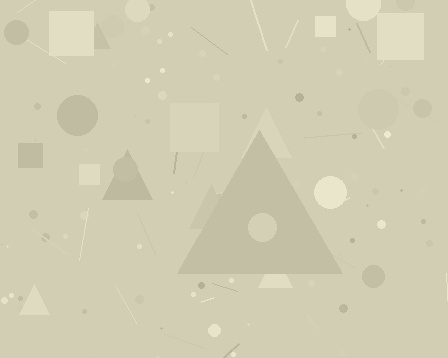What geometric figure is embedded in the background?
A triangle is embedded in the background.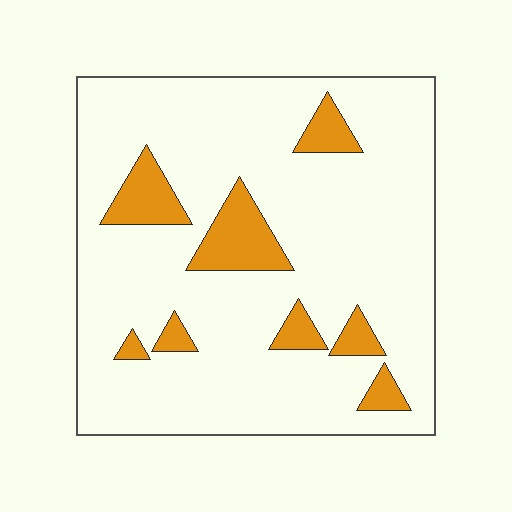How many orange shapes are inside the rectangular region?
8.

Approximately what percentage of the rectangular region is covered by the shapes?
Approximately 15%.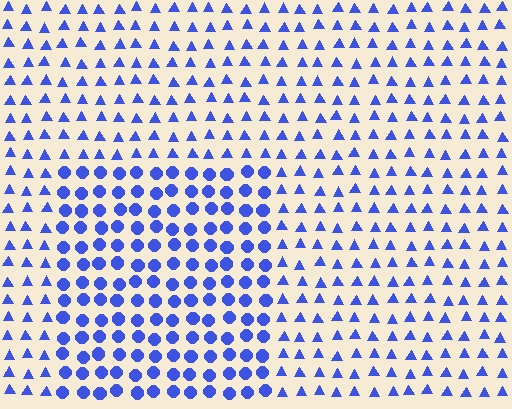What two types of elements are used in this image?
The image uses circles inside the rectangle region and triangles outside it.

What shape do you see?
I see a rectangle.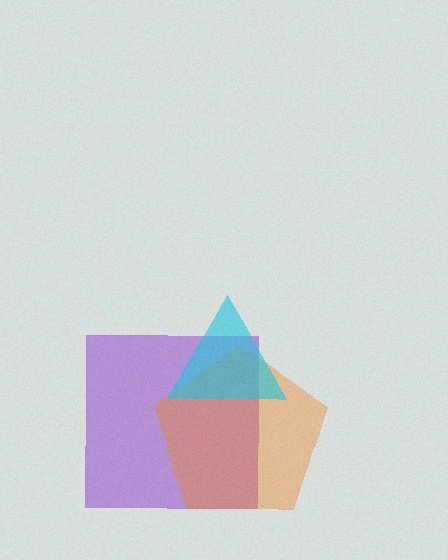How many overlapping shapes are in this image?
There are 3 overlapping shapes in the image.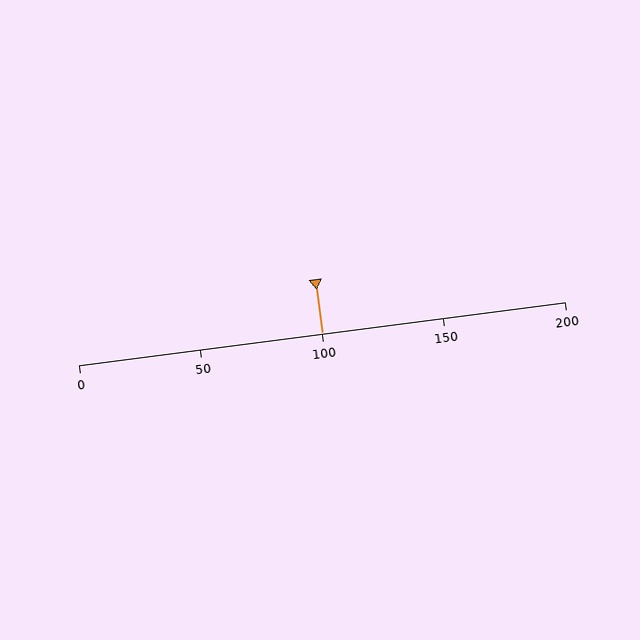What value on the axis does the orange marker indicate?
The marker indicates approximately 100.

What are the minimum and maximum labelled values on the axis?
The axis runs from 0 to 200.